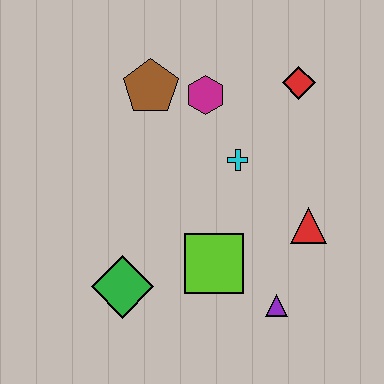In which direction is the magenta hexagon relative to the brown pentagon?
The magenta hexagon is to the right of the brown pentagon.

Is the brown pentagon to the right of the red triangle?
No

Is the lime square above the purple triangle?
Yes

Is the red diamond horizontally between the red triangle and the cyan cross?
Yes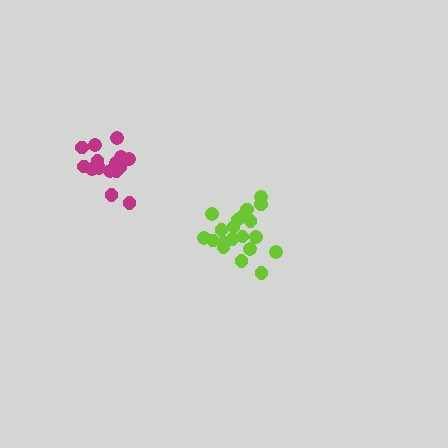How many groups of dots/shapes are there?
There are 2 groups.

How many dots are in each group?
Group 1: 20 dots, Group 2: 15 dots (35 total).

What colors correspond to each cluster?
The clusters are colored: lime, magenta.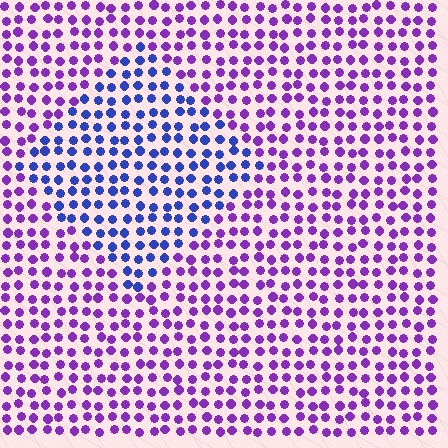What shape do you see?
I see a diamond.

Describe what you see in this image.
The image is filled with small purple elements in a uniform arrangement. A diamond-shaped region is visible where the elements are tinted to a slightly different hue, forming a subtle color boundary.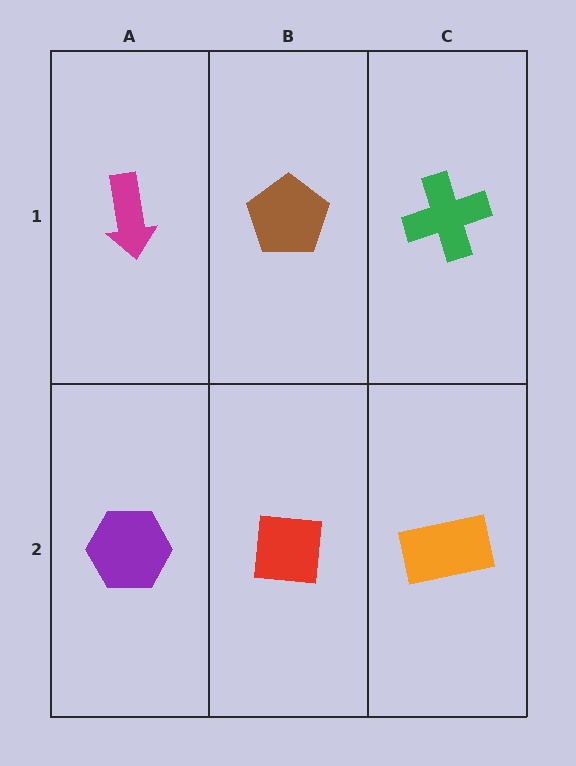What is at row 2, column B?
A red square.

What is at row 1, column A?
A magenta arrow.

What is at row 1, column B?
A brown pentagon.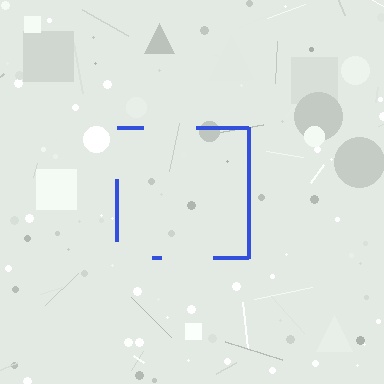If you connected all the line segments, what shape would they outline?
They would outline a square.